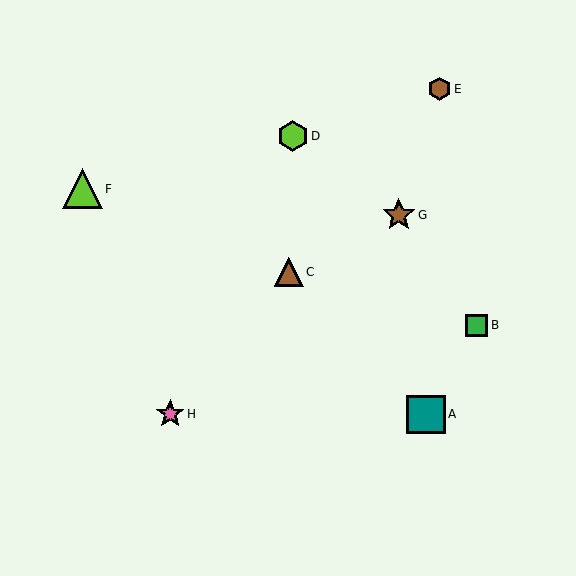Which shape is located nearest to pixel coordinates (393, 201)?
The brown star (labeled G) at (399, 215) is nearest to that location.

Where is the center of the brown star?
The center of the brown star is at (399, 215).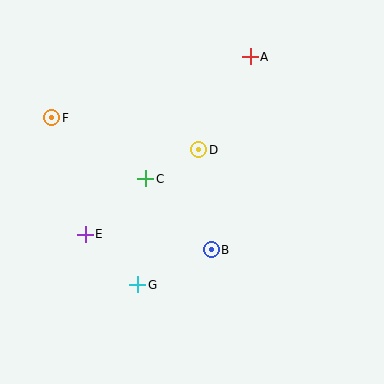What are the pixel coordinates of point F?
Point F is at (52, 118).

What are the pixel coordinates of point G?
Point G is at (138, 285).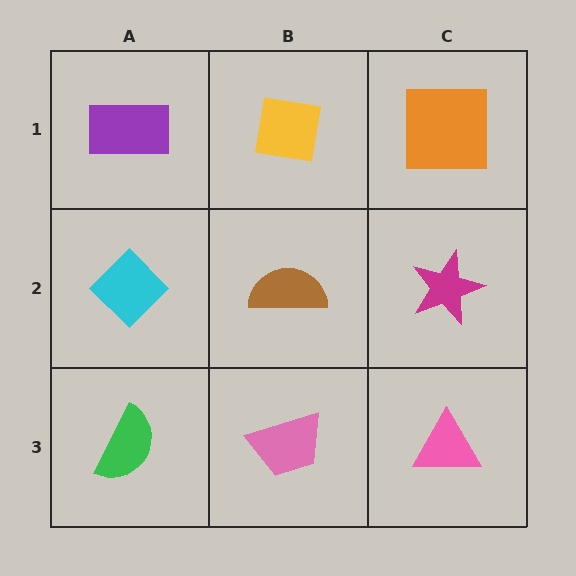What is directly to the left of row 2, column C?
A brown semicircle.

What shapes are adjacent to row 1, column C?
A magenta star (row 2, column C), a yellow square (row 1, column B).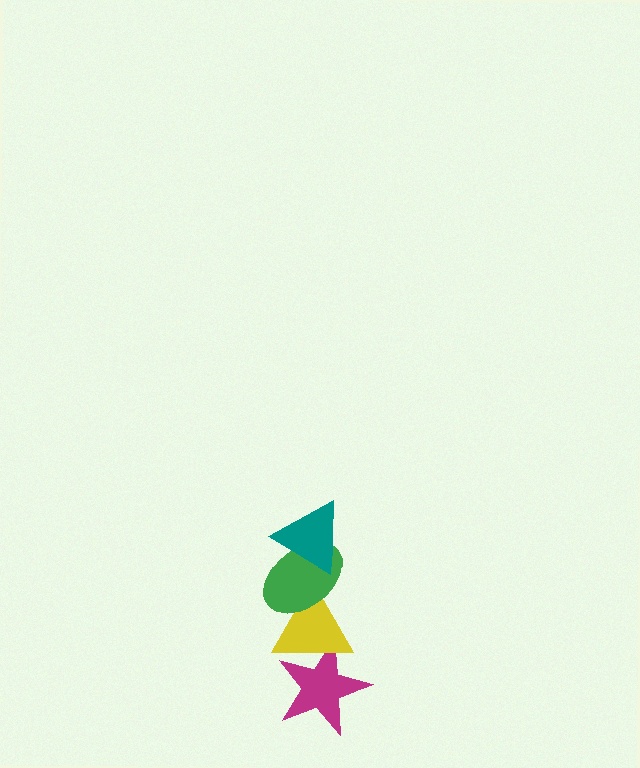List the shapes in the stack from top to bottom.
From top to bottom: the teal triangle, the green ellipse, the yellow triangle, the magenta star.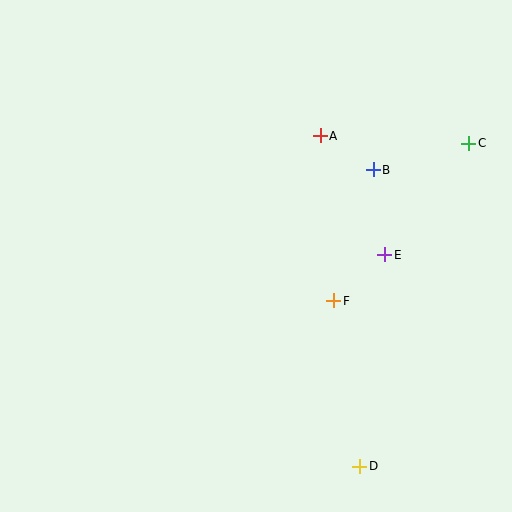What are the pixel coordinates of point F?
Point F is at (334, 301).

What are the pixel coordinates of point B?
Point B is at (373, 170).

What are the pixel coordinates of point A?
Point A is at (320, 136).